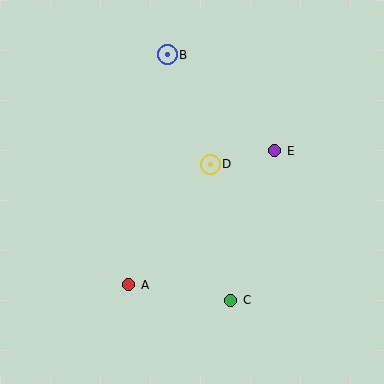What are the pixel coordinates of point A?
Point A is at (129, 285).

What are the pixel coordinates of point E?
Point E is at (275, 151).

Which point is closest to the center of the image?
Point D at (210, 164) is closest to the center.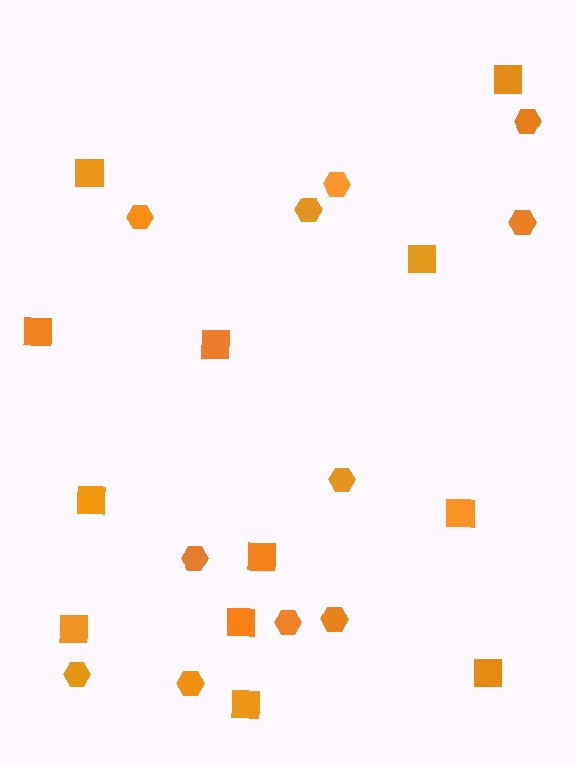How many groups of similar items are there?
There are 2 groups: one group of squares (12) and one group of hexagons (11).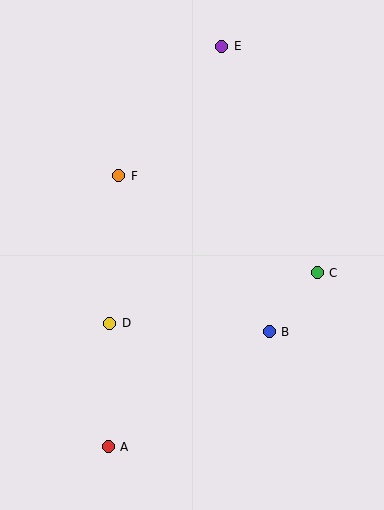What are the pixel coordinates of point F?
Point F is at (119, 176).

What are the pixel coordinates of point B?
Point B is at (269, 332).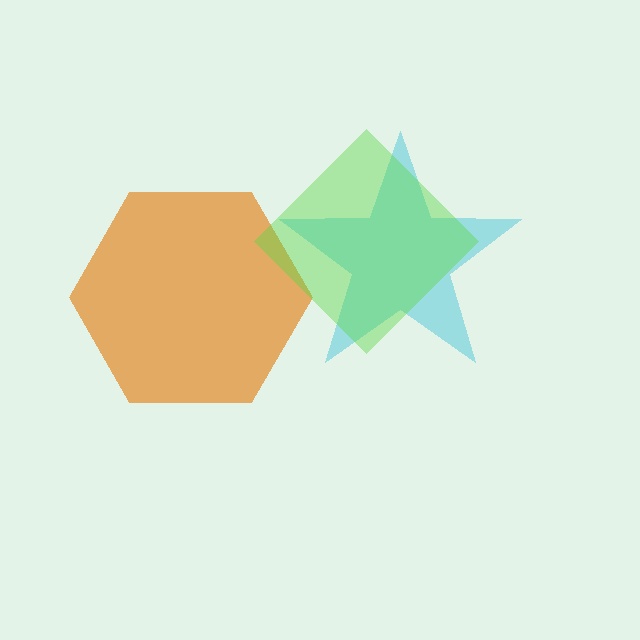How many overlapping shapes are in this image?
There are 3 overlapping shapes in the image.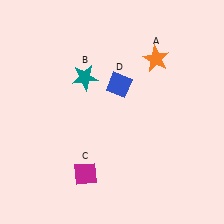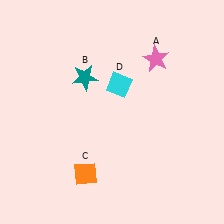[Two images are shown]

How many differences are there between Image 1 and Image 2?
There are 3 differences between the two images.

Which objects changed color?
A changed from orange to pink. C changed from magenta to orange. D changed from blue to cyan.